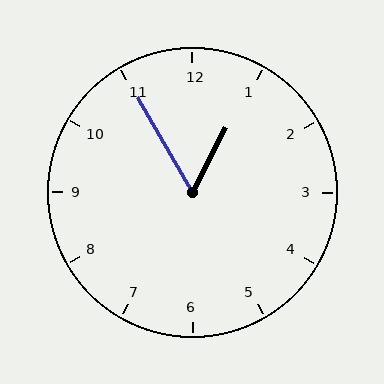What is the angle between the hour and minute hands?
Approximately 58 degrees.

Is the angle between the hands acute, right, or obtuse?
It is acute.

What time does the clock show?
12:55.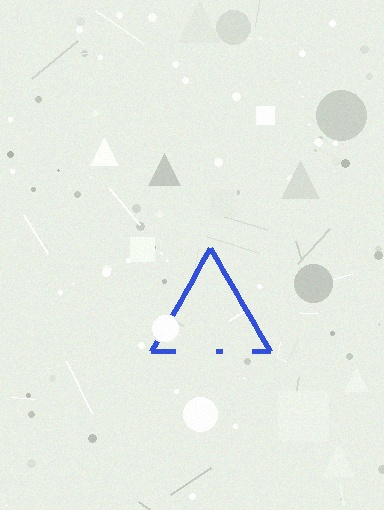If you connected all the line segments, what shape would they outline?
They would outline a triangle.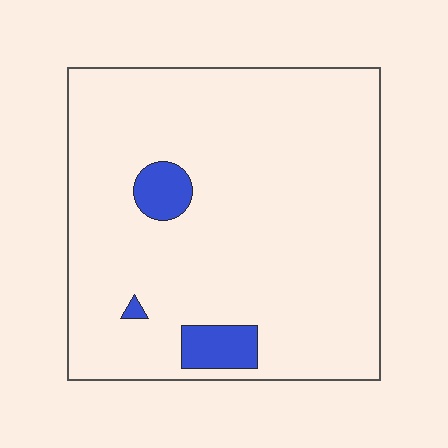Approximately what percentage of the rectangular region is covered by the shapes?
Approximately 5%.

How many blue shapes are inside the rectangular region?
3.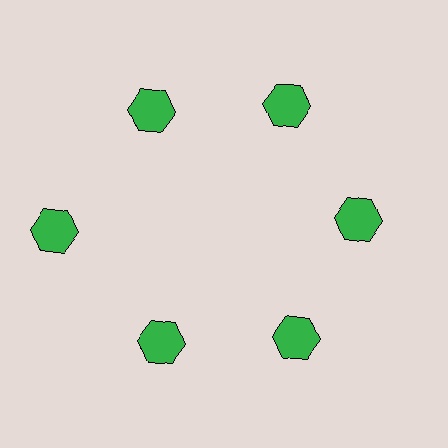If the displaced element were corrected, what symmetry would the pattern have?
It would have 6-fold rotational symmetry — the pattern would map onto itself every 60 degrees.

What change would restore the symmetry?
The symmetry would be restored by moving it inward, back onto the ring so that all 6 hexagons sit at equal angles and equal distance from the center.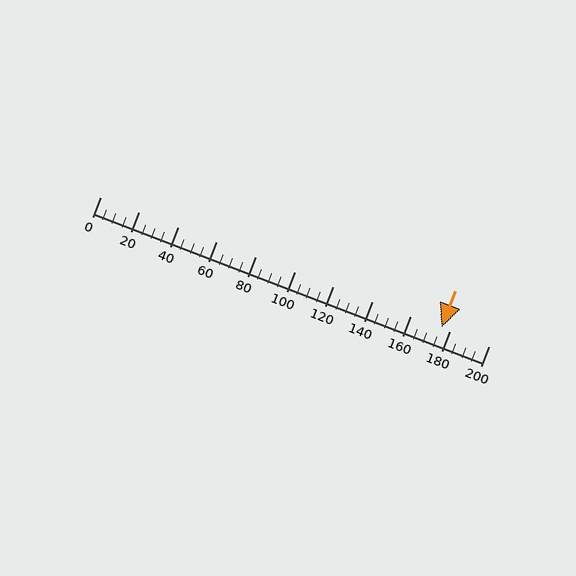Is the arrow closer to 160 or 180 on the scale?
The arrow is closer to 180.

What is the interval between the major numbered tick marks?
The major tick marks are spaced 20 units apart.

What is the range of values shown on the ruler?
The ruler shows values from 0 to 200.